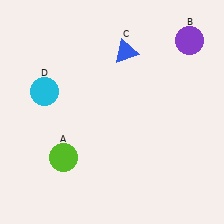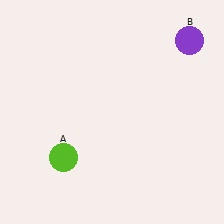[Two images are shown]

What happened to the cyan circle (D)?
The cyan circle (D) was removed in Image 2. It was in the top-left area of Image 1.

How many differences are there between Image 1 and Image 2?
There are 2 differences between the two images.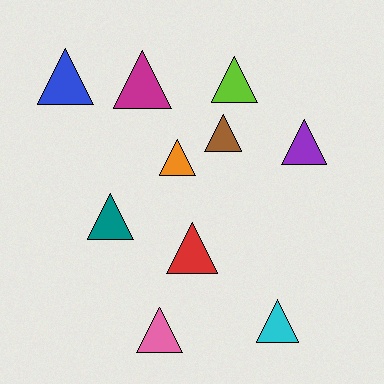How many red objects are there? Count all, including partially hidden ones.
There is 1 red object.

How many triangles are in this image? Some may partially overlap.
There are 10 triangles.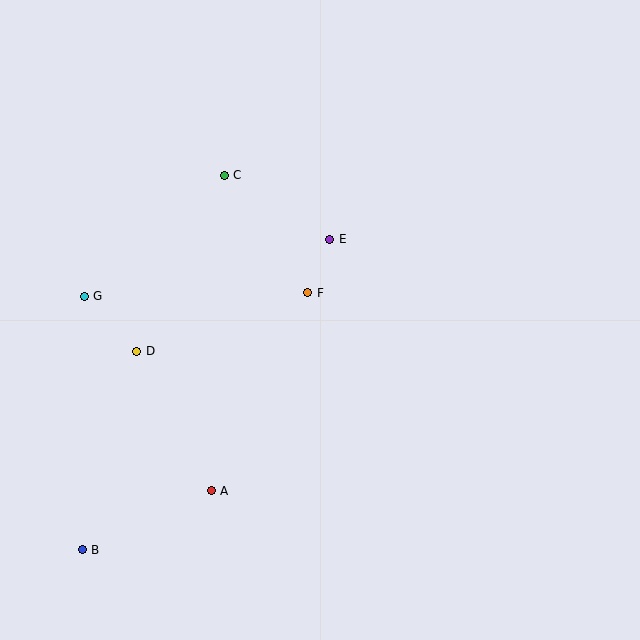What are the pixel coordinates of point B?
Point B is at (82, 550).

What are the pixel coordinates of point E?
Point E is at (330, 239).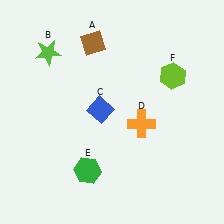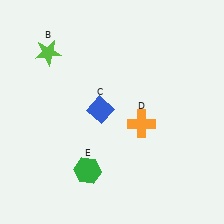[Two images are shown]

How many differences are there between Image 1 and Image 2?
There are 2 differences between the two images.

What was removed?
The brown diamond (A), the lime hexagon (F) were removed in Image 2.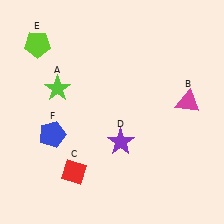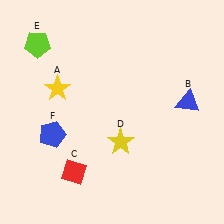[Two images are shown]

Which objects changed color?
A changed from lime to yellow. B changed from magenta to blue. D changed from purple to yellow.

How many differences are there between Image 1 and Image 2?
There are 3 differences between the two images.